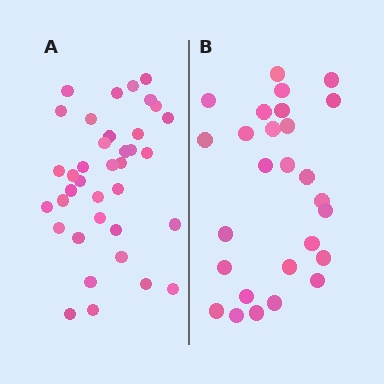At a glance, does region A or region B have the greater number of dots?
Region A (the left region) has more dots.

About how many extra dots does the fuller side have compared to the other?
Region A has roughly 10 or so more dots than region B.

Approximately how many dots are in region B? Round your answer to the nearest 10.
About 30 dots. (The exact count is 27, which rounds to 30.)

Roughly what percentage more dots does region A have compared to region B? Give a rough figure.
About 35% more.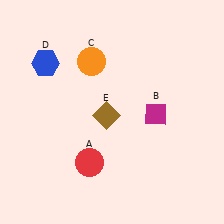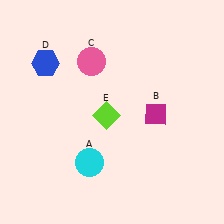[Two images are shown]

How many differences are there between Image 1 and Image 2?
There are 3 differences between the two images.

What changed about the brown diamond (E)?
In Image 1, E is brown. In Image 2, it changed to lime.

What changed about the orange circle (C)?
In Image 1, C is orange. In Image 2, it changed to pink.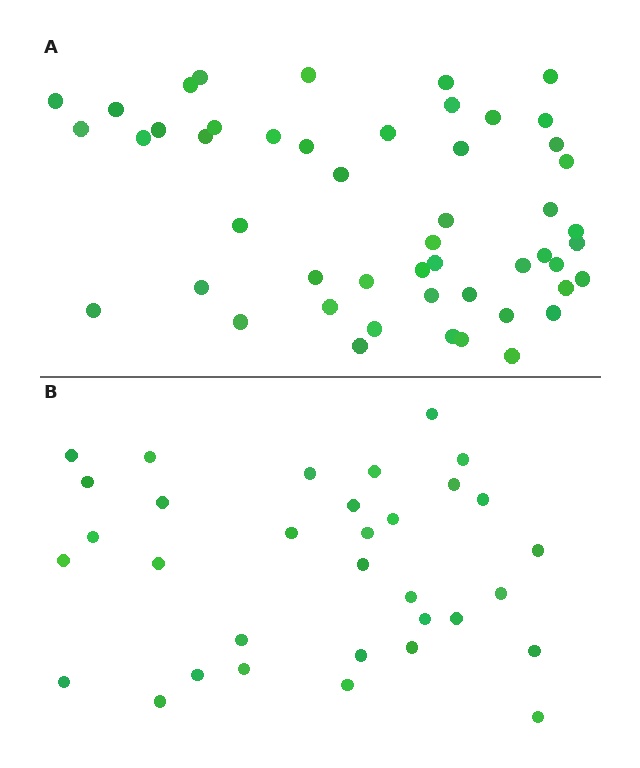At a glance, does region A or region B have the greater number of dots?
Region A (the top region) has more dots.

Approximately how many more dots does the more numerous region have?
Region A has approximately 15 more dots than region B.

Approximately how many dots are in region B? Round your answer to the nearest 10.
About 30 dots. (The exact count is 33, which rounds to 30.)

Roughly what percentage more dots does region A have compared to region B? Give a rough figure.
About 50% more.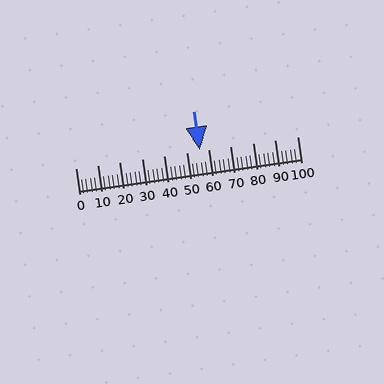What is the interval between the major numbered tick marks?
The major tick marks are spaced 10 units apart.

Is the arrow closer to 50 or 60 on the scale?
The arrow is closer to 60.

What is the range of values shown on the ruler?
The ruler shows values from 0 to 100.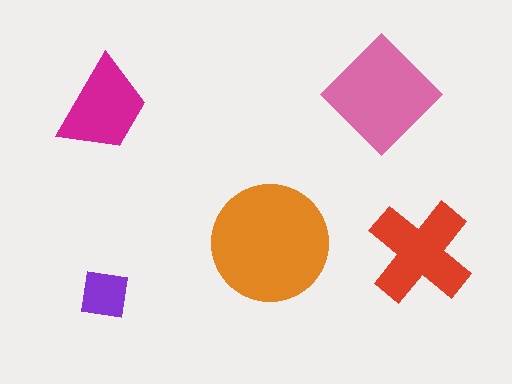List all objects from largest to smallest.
The orange circle, the pink diamond, the red cross, the magenta trapezoid, the purple square.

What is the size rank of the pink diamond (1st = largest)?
2nd.